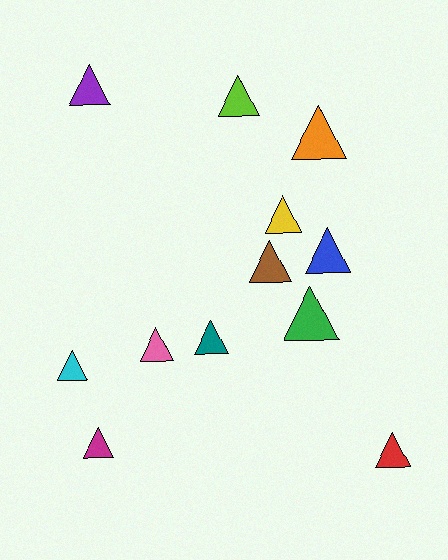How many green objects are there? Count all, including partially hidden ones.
There is 1 green object.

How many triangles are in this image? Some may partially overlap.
There are 12 triangles.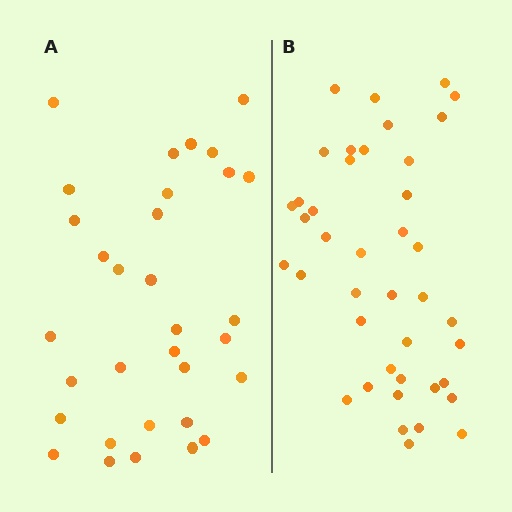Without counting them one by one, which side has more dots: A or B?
Region B (the right region) has more dots.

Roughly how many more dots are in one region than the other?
Region B has roughly 8 or so more dots than region A.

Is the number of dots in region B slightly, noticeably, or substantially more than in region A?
Region B has noticeably more, but not dramatically so. The ratio is roughly 1.3 to 1.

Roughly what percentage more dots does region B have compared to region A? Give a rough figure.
About 30% more.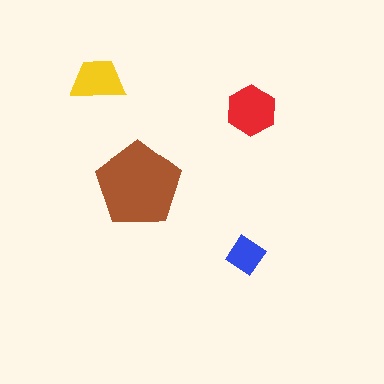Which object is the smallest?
The blue diamond.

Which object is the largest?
The brown pentagon.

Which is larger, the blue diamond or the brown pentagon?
The brown pentagon.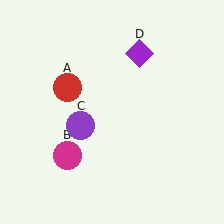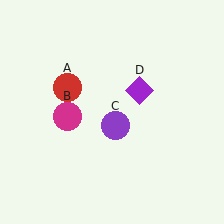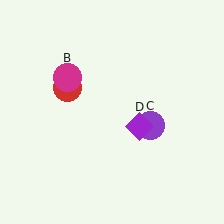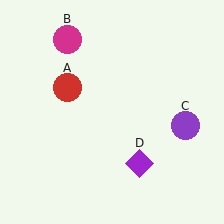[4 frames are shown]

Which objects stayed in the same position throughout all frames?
Red circle (object A) remained stationary.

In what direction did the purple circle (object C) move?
The purple circle (object C) moved right.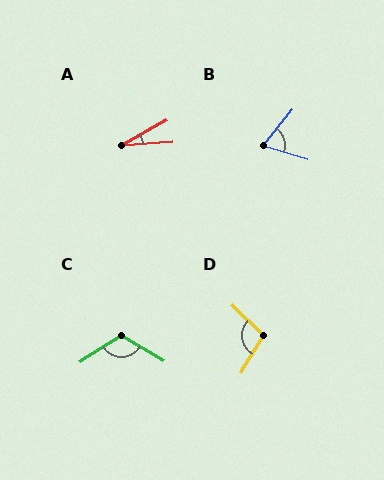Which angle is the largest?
C, at approximately 116 degrees.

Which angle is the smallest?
A, at approximately 26 degrees.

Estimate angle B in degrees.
Approximately 67 degrees.